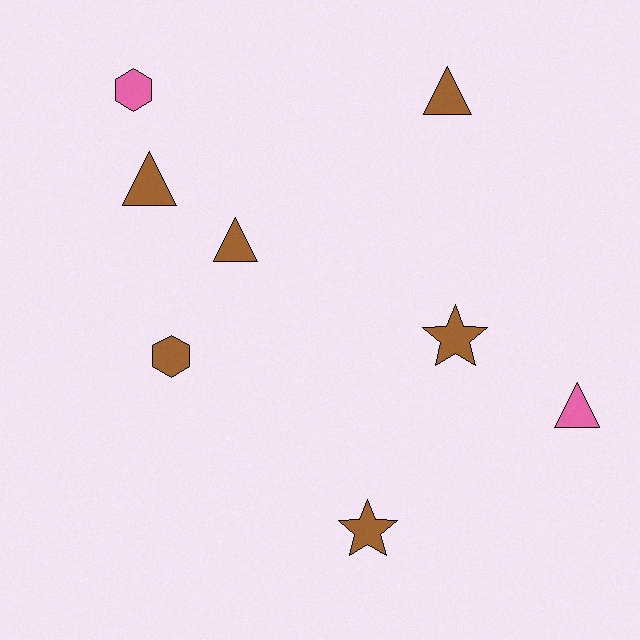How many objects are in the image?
There are 8 objects.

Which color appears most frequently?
Brown, with 6 objects.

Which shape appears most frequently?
Triangle, with 4 objects.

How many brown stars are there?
There are 2 brown stars.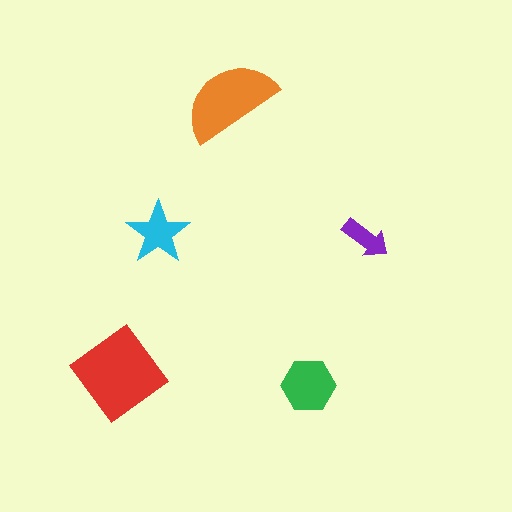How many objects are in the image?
There are 5 objects in the image.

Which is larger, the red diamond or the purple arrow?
The red diamond.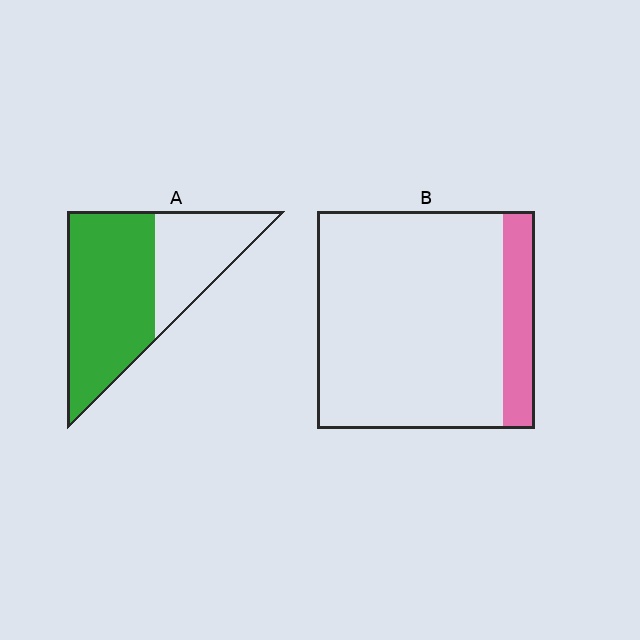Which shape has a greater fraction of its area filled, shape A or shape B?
Shape A.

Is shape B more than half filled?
No.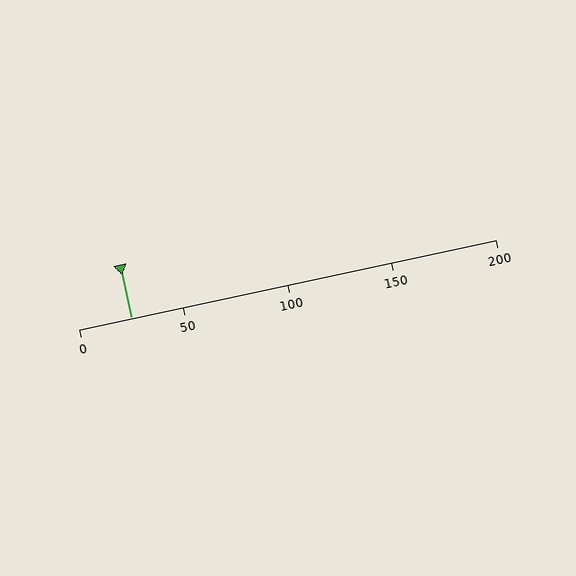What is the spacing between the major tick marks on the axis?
The major ticks are spaced 50 apart.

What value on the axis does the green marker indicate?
The marker indicates approximately 25.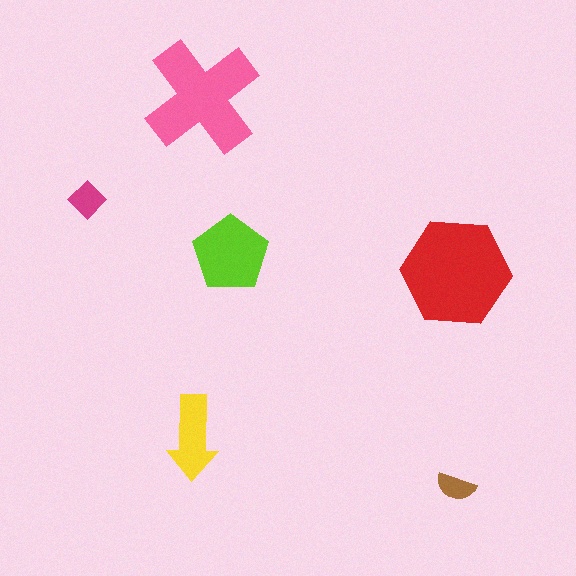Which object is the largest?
The red hexagon.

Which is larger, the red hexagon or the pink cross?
The red hexagon.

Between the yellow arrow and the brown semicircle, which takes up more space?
The yellow arrow.